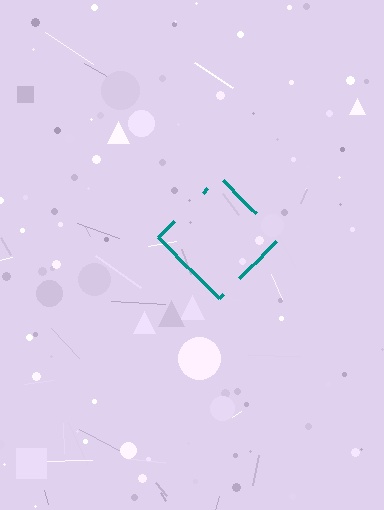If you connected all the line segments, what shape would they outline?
They would outline a diamond.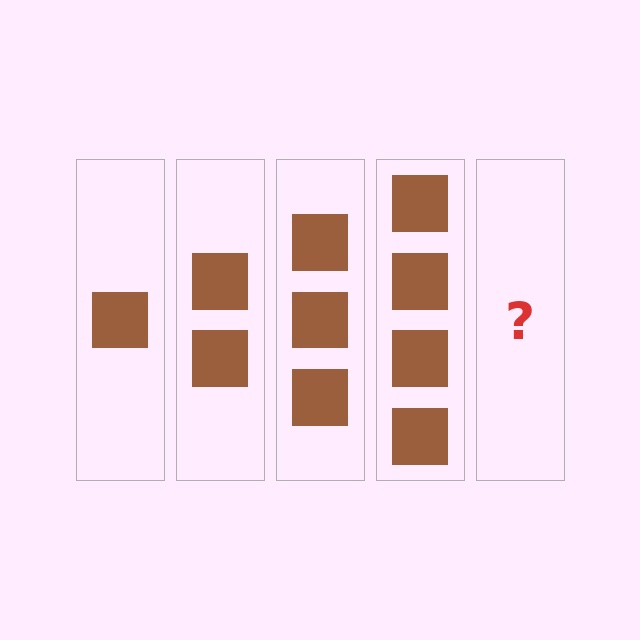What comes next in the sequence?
The next element should be 5 squares.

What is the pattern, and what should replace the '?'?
The pattern is that each step adds one more square. The '?' should be 5 squares.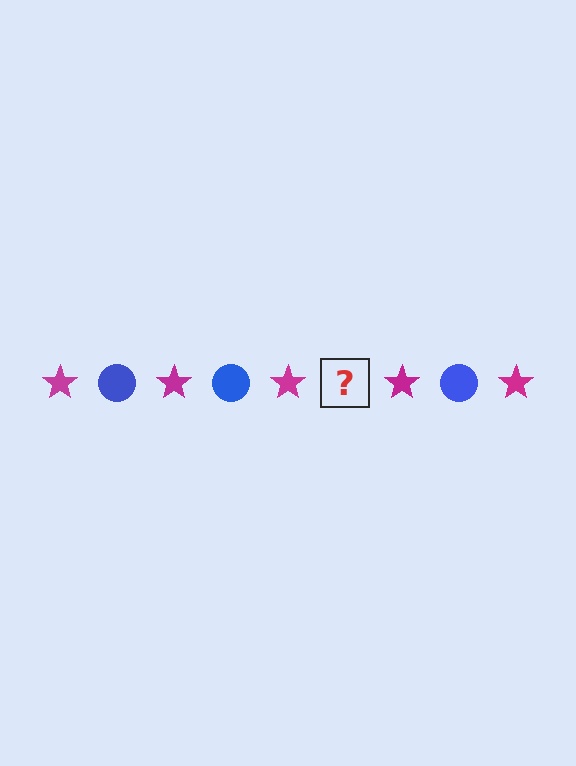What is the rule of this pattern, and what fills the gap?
The rule is that the pattern alternates between magenta star and blue circle. The gap should be filled with a blue circle.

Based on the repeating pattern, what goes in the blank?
The blank should be a blue circle.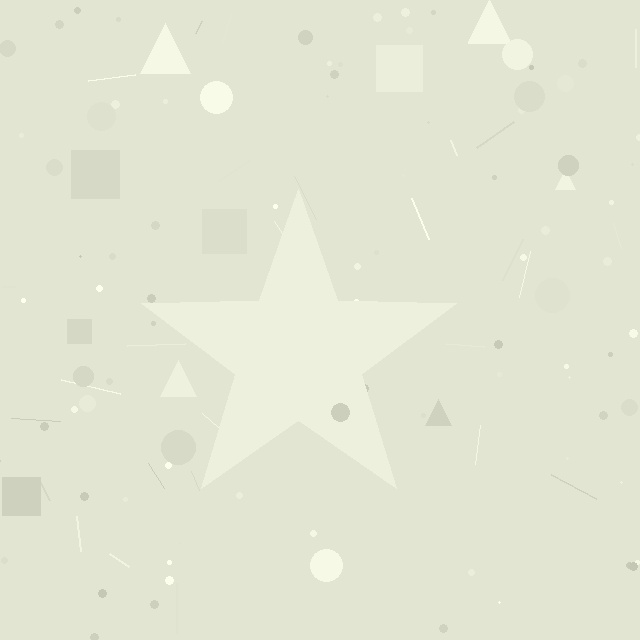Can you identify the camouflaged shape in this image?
The camouflaged shape is a star.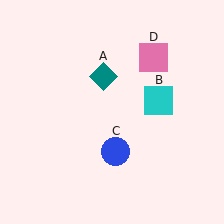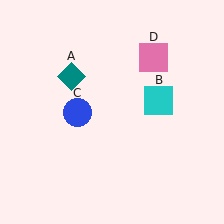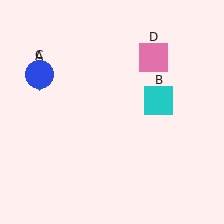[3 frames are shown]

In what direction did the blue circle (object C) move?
The blue circle (object C) moved up and to the left.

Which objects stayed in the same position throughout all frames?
Cyan square (object B) and pink square (object D) remained stationary.